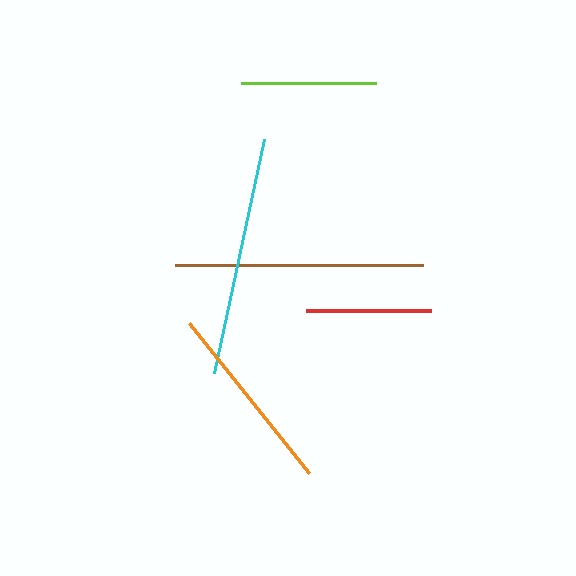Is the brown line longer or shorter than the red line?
The brown line is longer than the red line.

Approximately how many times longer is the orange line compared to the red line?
The orange line is approximately 1.5 times the length of the red line.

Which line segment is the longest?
The brown line is the longest at approximately 248 pixels.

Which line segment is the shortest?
The red line is the shortest at approximately 125 pixels.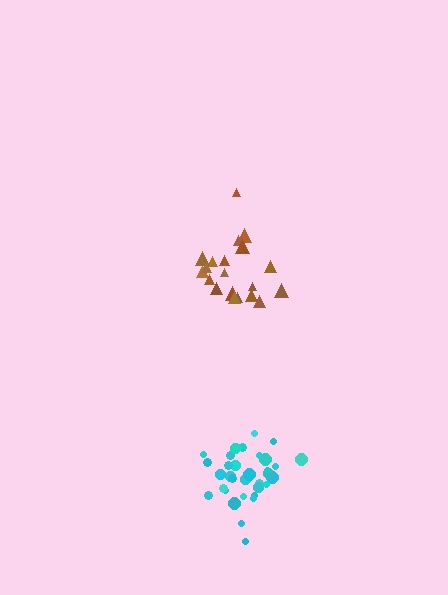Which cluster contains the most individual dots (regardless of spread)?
Cyan (34).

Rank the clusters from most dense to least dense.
cyan, brown.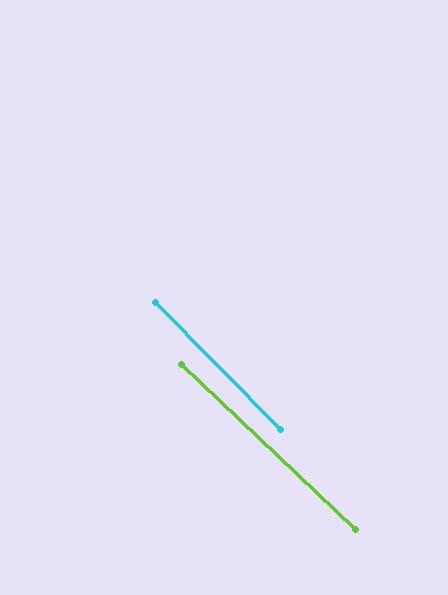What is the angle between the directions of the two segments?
Approximately 2 degrees.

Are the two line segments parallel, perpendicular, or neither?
Parallel — their directions differ by only 2.0°.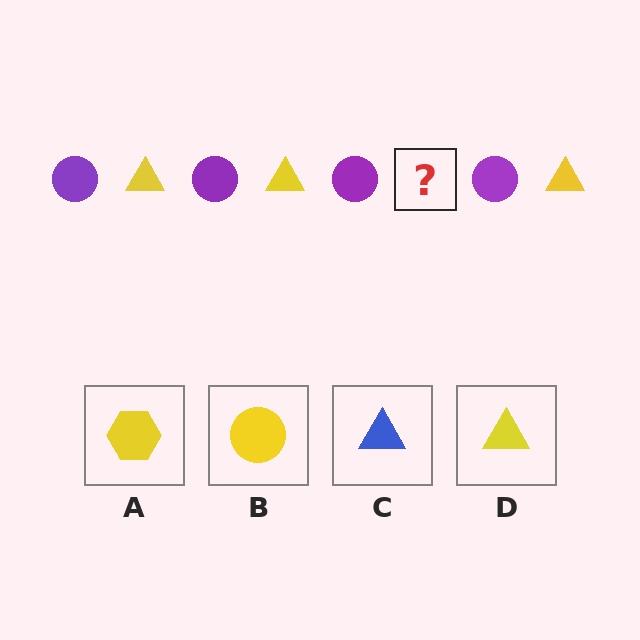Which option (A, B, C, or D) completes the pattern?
D.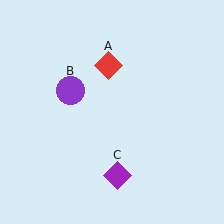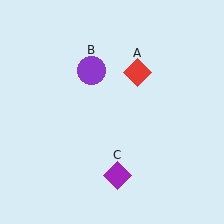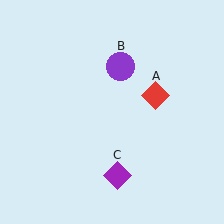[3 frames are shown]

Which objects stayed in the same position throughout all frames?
Purple diamond (object C) remained stationary.